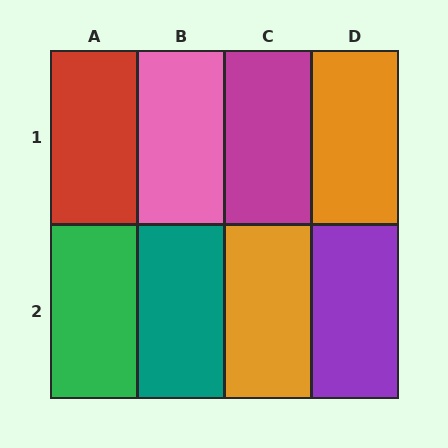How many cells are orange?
2 cells are orange.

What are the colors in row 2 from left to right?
Green, teal, orange, purple.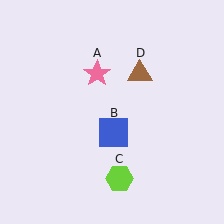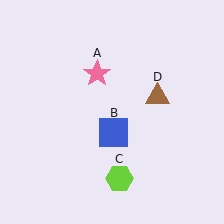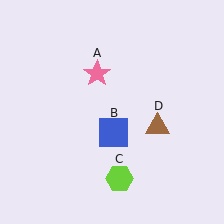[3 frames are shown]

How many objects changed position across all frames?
1 object changed position: brown triangle (object D).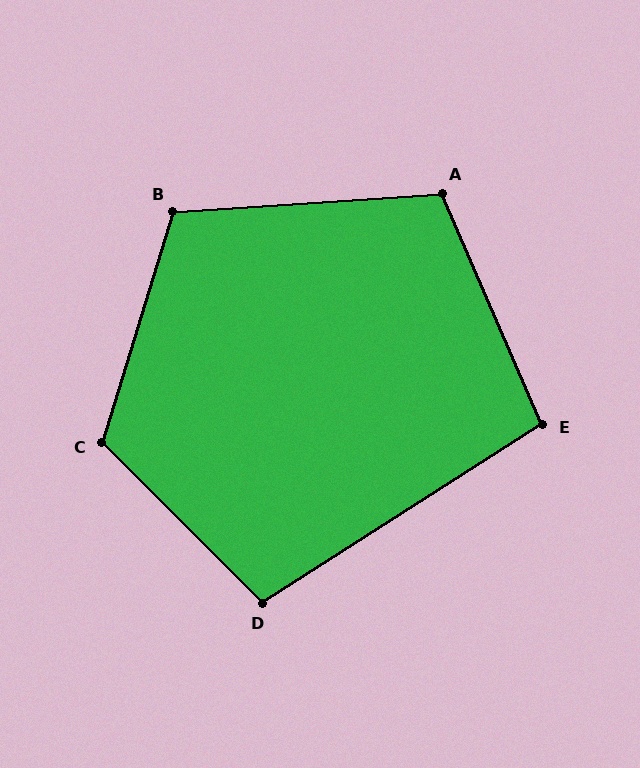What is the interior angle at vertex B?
Approximately 111 degrees (obtuse).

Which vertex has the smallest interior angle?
E, at approximately 99 degrees.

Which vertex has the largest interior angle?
C, at approximately 118 degrees.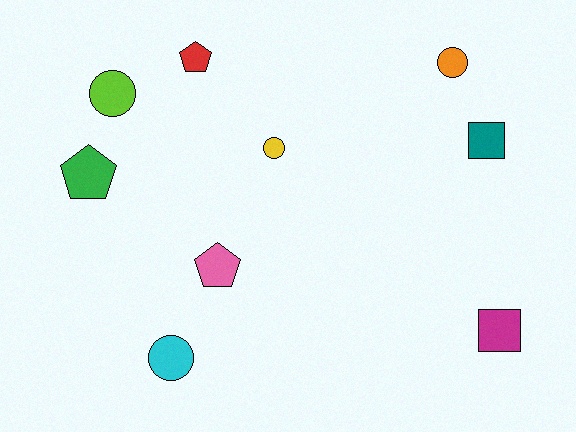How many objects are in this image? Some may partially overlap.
There are 9 objects.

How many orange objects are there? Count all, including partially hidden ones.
There is 1 orange object.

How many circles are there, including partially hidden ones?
There are 4 circles.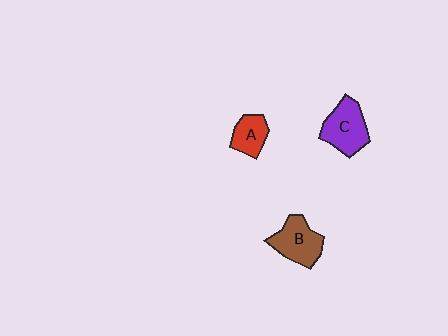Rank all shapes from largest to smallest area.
From largest to smallest: C (purple), B (brown), A (red).